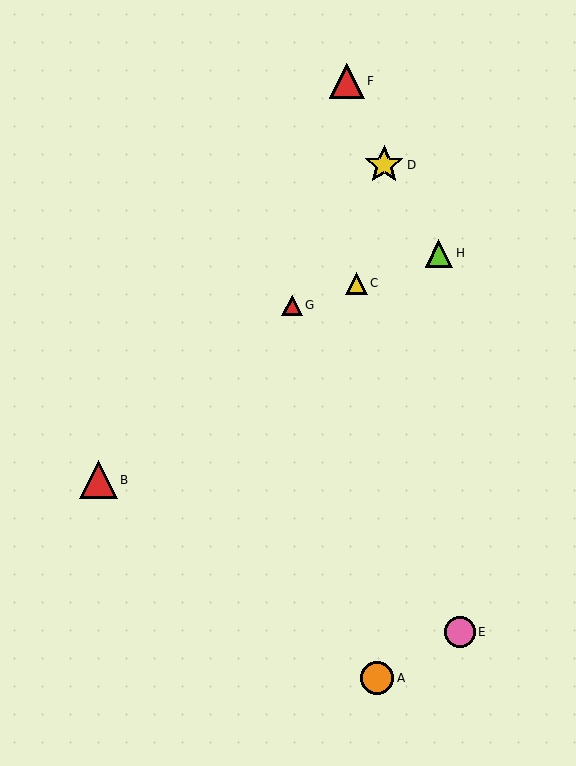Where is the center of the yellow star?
The center of the yellow star is at (384, 165).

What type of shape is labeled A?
Shape A is an orange circle.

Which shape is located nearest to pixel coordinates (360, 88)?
The red triangle (labeled F) at (347, 81) is nearest to that location.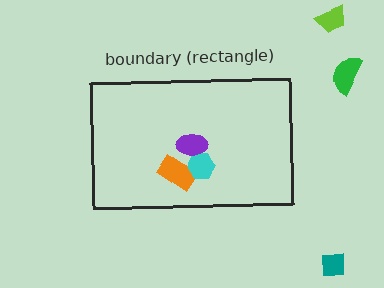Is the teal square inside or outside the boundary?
Outside.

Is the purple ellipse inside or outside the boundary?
Inside.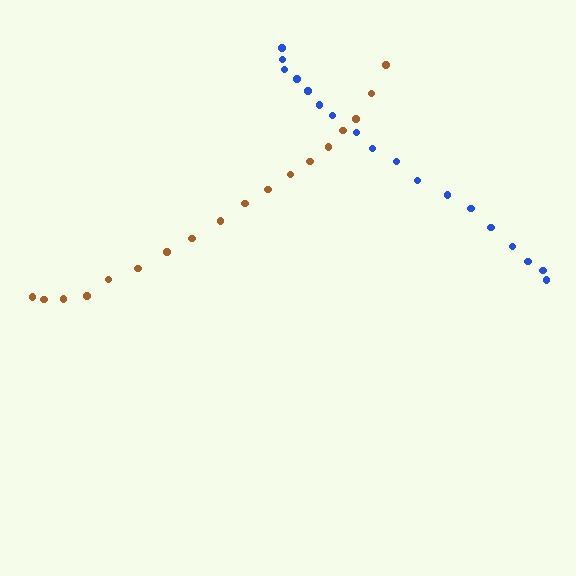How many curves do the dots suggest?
There are 2 distinct paths.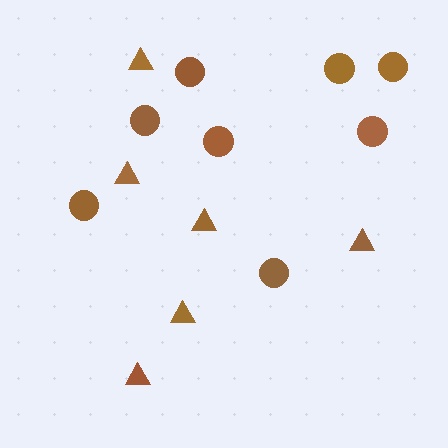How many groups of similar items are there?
There are 2 groups: one group of triangles (6) and one group of circles (8).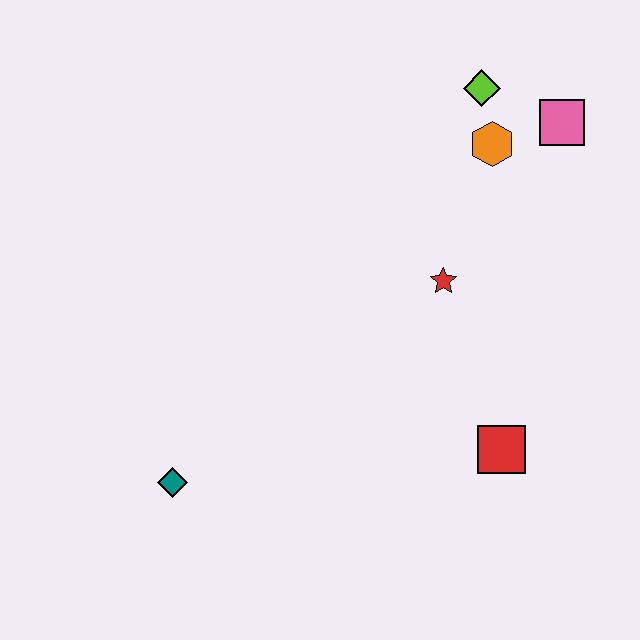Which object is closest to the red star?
The orange hexagon is closest to the red star.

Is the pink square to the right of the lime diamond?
Yes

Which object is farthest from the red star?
The teal diamond is farthest from the red star.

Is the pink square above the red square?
Yes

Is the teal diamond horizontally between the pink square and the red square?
No